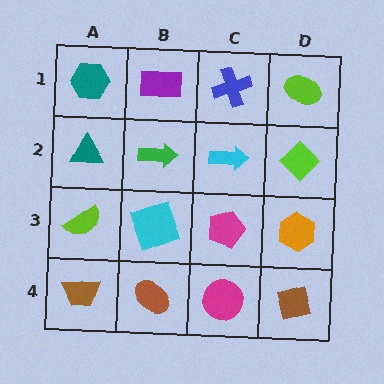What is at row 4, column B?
A brown ellipse.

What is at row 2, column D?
A lime diamond.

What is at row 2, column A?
A teal triangle.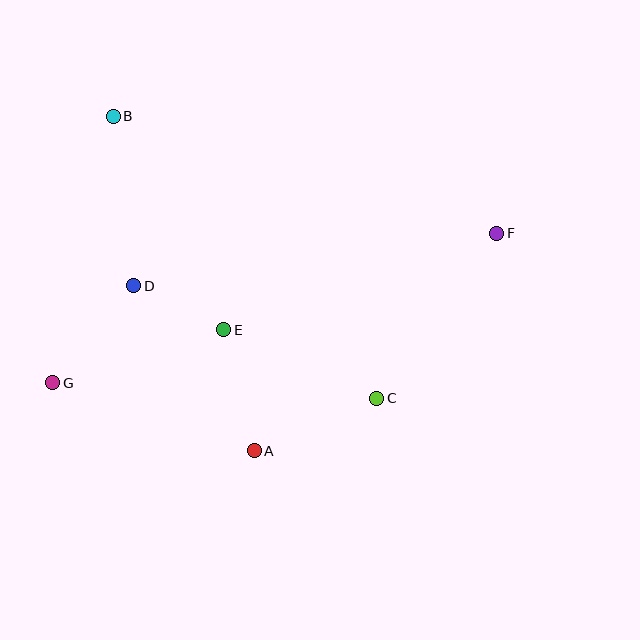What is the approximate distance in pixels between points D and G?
The distance between D and G is approximately 127 pixels.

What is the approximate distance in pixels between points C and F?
The distance between C and F is approximately 204 pixels.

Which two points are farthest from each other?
Points F and G are farthest from each other.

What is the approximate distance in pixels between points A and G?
The distance between A and G is approximately 213 pixels.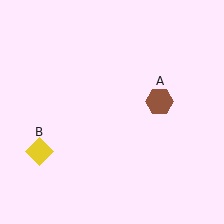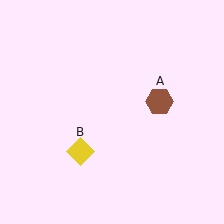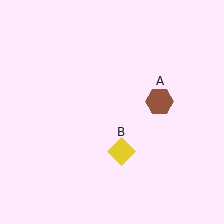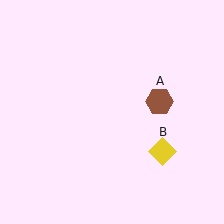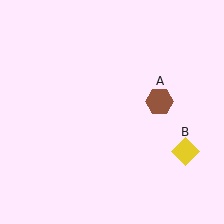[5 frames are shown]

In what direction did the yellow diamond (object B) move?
The yellow diamond (object B) moved right.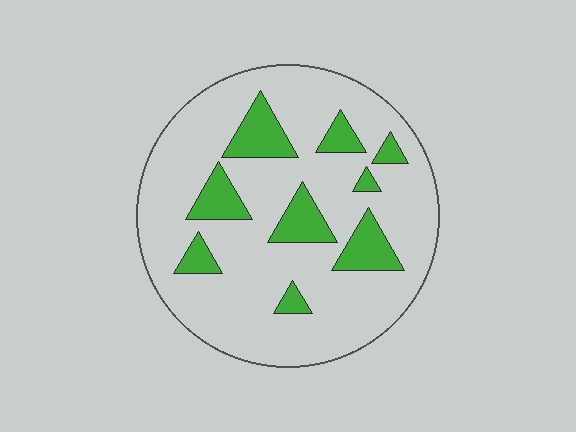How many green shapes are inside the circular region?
9.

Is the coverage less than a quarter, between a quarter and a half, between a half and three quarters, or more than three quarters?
Less than a quarter.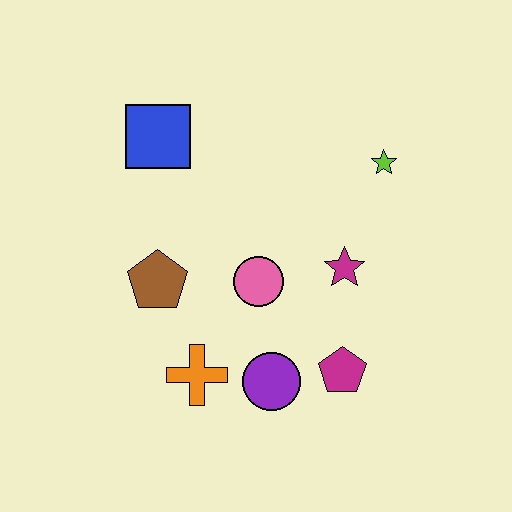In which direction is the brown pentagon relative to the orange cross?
The brown pentagon is above the orange cross.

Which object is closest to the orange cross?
The purple circle is closest to the orange cross.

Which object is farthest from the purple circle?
The blue square is farthest from the purple circle.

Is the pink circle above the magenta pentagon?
Yes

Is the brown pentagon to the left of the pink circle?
Yes